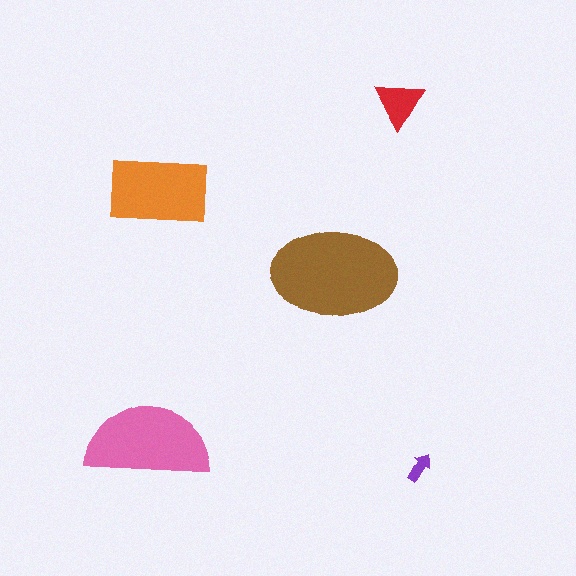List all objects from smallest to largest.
The purple arrow, the red triangle, the orange rectangle, the pink semicircle, the brown ellipse.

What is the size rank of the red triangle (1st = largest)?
4th.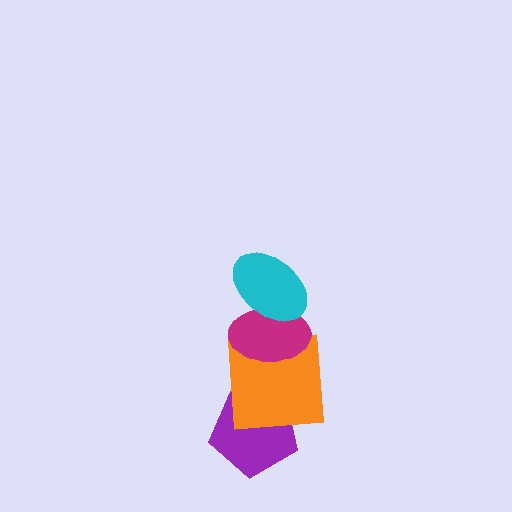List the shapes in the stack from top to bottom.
From top to bottom: the cyan ellipse, the magenta ellipse, the orange square, the purple pentagon.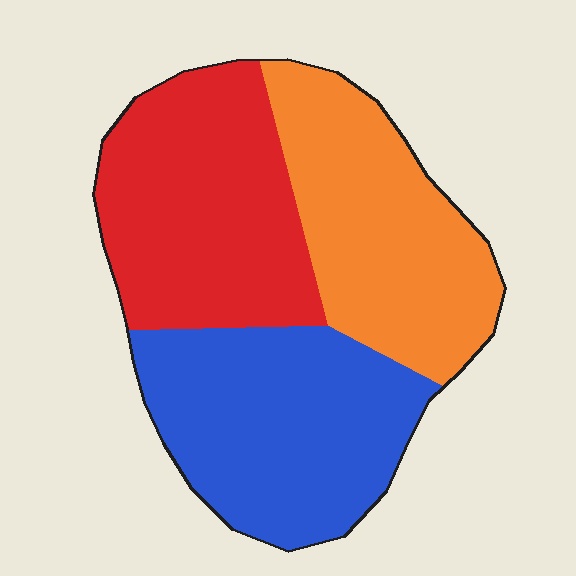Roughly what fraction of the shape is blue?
Blue covers around 35% of the shape.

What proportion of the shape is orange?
Orange covers about 30% of the shape.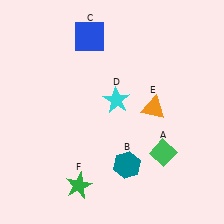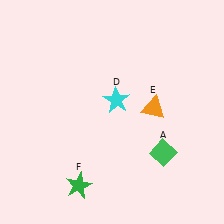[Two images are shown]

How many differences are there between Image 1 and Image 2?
There are 2 differences between the two images.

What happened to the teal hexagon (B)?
The teal hexagon (B) was removed in Image 2. It was in the bottom-right area of Image 1.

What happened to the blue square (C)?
The blue square (C) was removed in Image 2. It was in the top-left area of Image 1.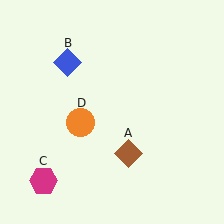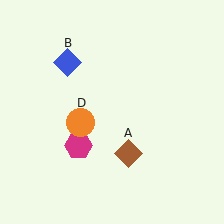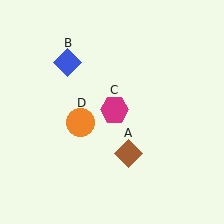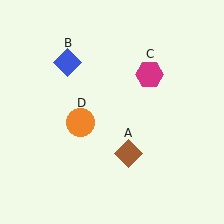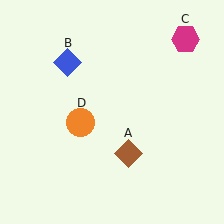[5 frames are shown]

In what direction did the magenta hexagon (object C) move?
The magenta hexagon (object C) moved up and to the right.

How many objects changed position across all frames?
1 object changed position: magenta hexagon (object C).